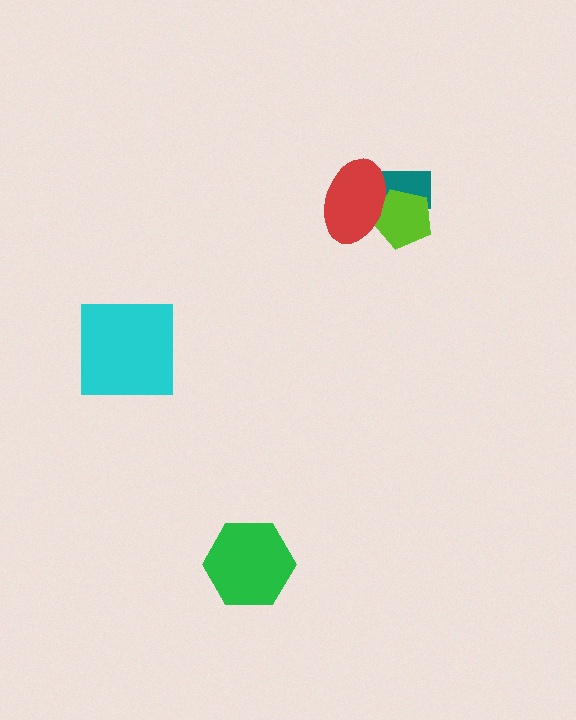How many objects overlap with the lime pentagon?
2 objects overlap with the lime pentagon.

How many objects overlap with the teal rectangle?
2 objects overlap with the teal rectangle.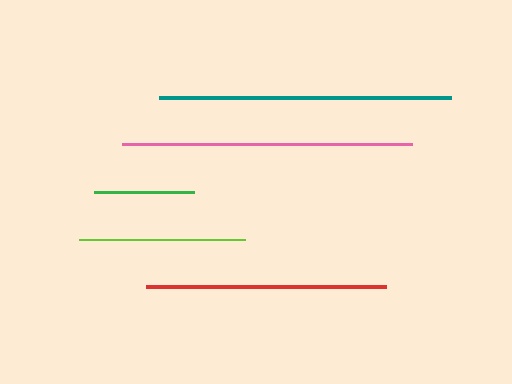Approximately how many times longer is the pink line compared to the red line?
The pink line is approximately 1.2 times the length of the red line.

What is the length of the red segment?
The red segment is approximately 240 pixels long.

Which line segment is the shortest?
The green line is the shortest at approximately 100 pixels.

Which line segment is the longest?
The teal line is the longest at approximately 292 pixels.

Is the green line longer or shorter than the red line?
The red line is longer than the green line.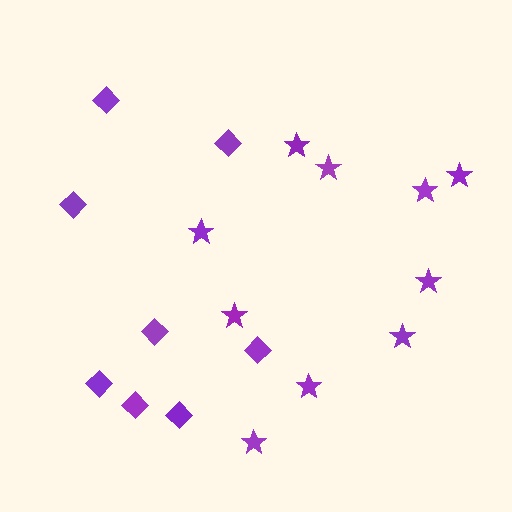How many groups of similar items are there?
There are 2 groups: one group of diamonds (8) and one group of stars (10).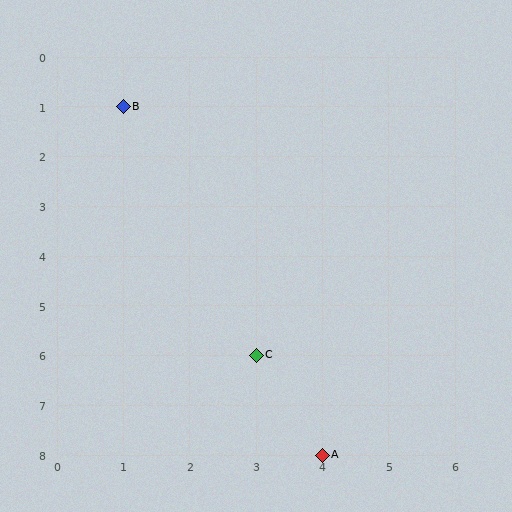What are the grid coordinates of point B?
Point B is at grid coordinates (1, 1).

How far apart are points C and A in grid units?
Points C and A are 1 column and 2 rows apart (about 2.2 grid units diagonally).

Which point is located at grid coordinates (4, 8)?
Point A is at (4, 8).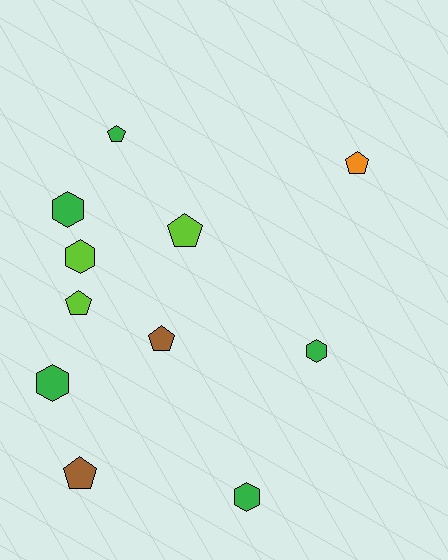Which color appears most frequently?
Green, with 5 objects.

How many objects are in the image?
There are 11 objects.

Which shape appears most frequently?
Pentagon, with 6 objects.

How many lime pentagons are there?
There are 2 lime pentagons.